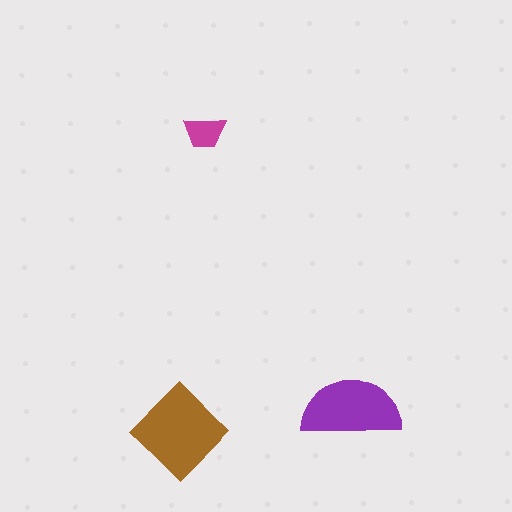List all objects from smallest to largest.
The magenta trapezoid, the purple semicircle, the brown diamond.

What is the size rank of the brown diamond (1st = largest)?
1st.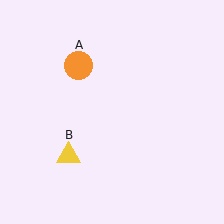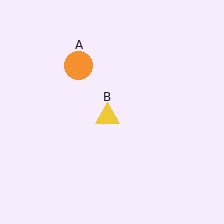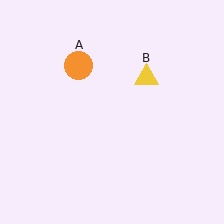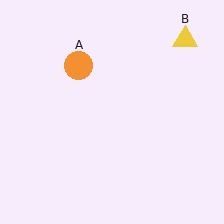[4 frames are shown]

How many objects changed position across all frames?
1 object changed position: yellow triangle (object B).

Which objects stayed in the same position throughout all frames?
Orange circle (object A) remained stationary.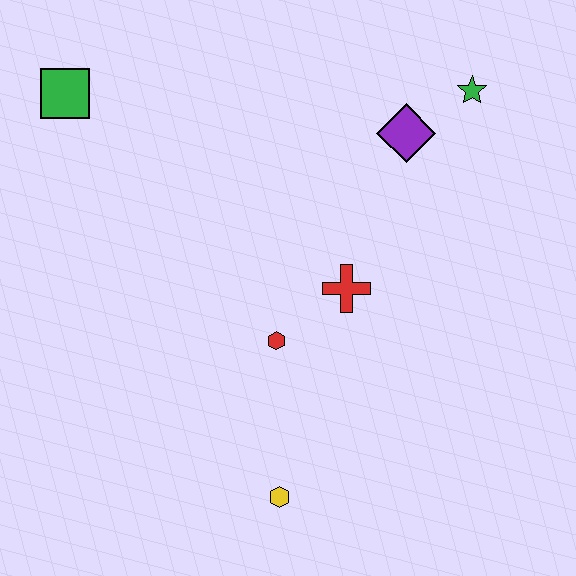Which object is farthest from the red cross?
The green square is farthest from the red cross.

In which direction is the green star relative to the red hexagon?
The green star is above the red hexagon.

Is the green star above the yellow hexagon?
Yes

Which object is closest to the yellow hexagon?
The red hexagon is closest to the yellow hexagon.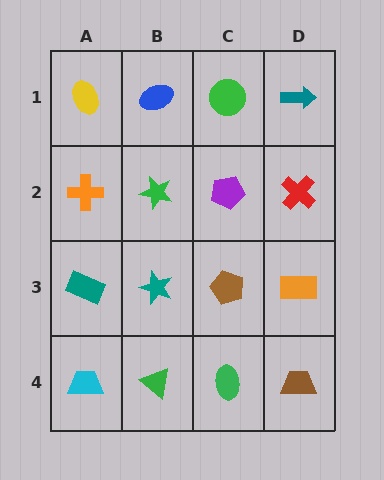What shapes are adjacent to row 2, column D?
A teal arrow (row 1, column D), an orange rectangle (row 3, column D), a purple pentagon (row 2, column C).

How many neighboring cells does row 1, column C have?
3.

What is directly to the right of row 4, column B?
A green ellipse.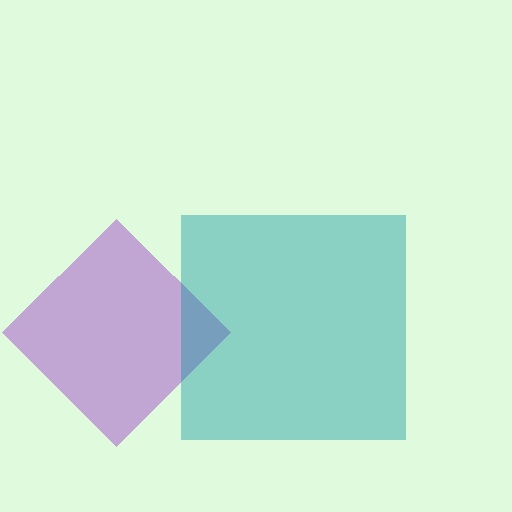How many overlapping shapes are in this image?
There are 2 overlapping shapes in the image.